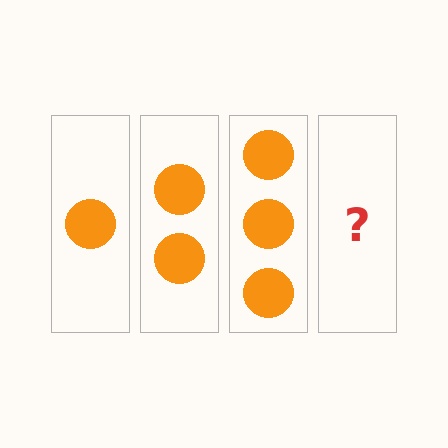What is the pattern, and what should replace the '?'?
The pattern is that each step adds one more circle. The '?' should be 4 circles.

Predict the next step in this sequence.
The next step is 4 circles.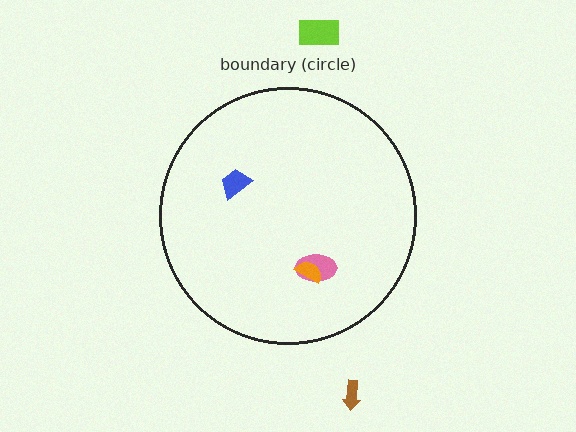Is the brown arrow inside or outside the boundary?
Outside.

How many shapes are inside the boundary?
3 inside, 2 outside.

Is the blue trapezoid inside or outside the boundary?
Inside.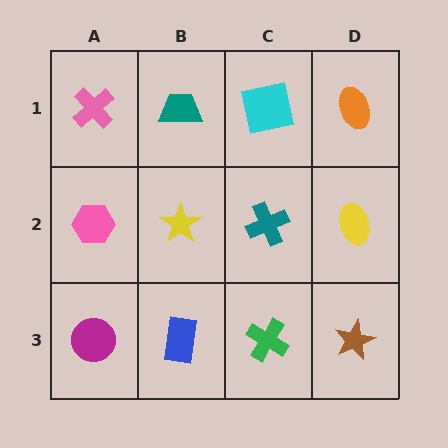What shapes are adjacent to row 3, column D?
A yellow ellipse (row 2, column D), a green cross (row 3, column C).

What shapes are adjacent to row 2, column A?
A pink cross (row 1, column A), a magenta circle (row 3, column A), a yellow star (row 2, column B).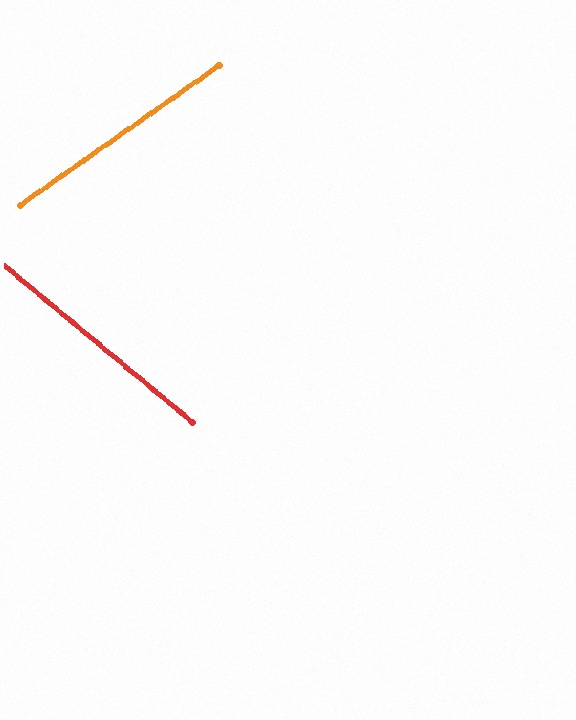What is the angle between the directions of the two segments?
Approximately 75 degrees.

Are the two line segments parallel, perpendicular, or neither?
Neither parallel nor perpendicular — they differ by about 75°.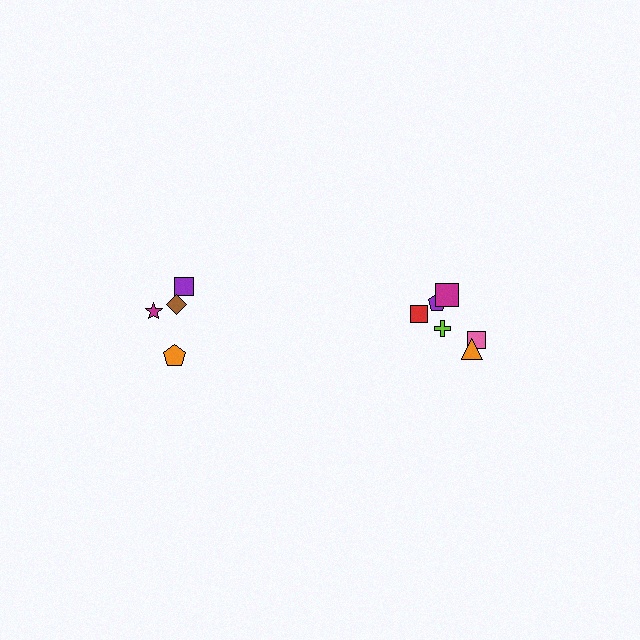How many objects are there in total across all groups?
There are 10 objects.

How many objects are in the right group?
There are 6 objects.